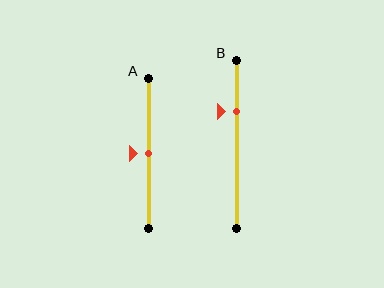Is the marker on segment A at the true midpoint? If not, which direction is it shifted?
Yes, the marker on segment A is at the true midpoint.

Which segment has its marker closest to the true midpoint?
Segment A has its marker closest to the true midpoint.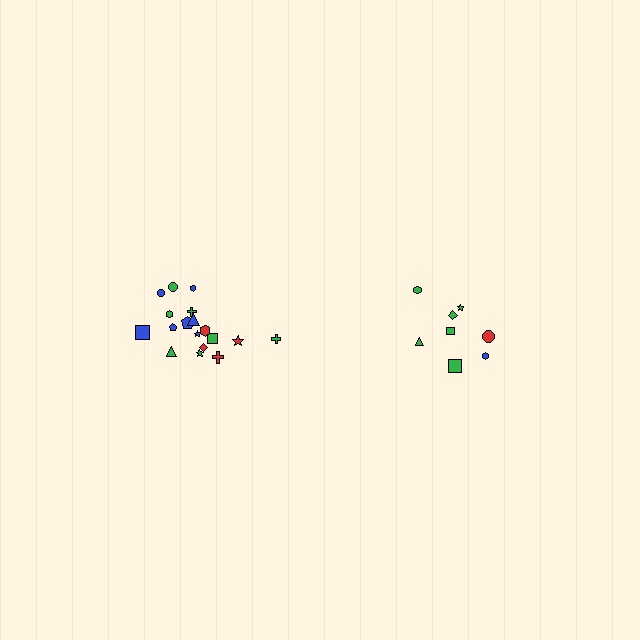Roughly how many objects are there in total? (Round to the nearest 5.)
Roughly 25 objects in total.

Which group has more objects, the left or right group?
The left group.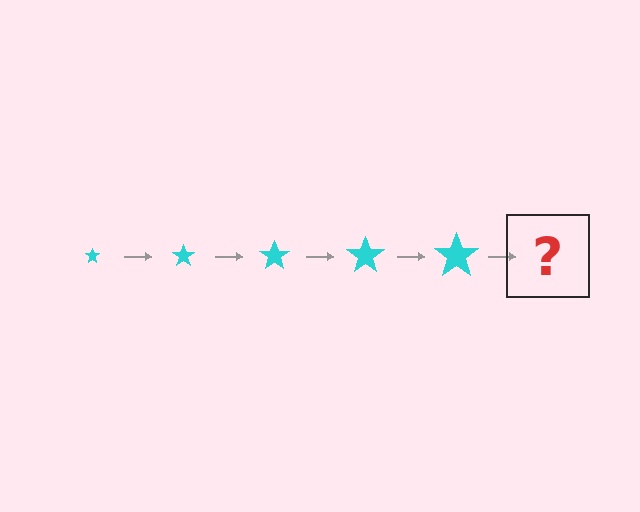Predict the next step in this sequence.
The next step is a cyan star, larger than the previous one.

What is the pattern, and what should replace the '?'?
The pattern is that the star gets progressively larger each step. The '?' should be a cyan star, larger than the previous one.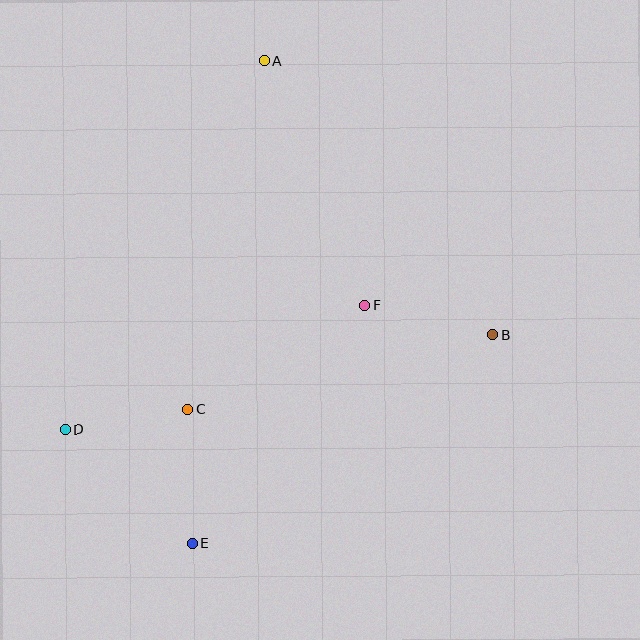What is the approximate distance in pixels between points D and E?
The distance between D and E is approximately 171 pixels.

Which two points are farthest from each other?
Points A and E are farthest from each other.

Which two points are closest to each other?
Points C and D are closest to each other.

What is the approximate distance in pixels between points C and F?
The distance between C and F is approximately 206 pixels.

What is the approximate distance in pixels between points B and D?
The distance between B and D is approximately 438 pixels.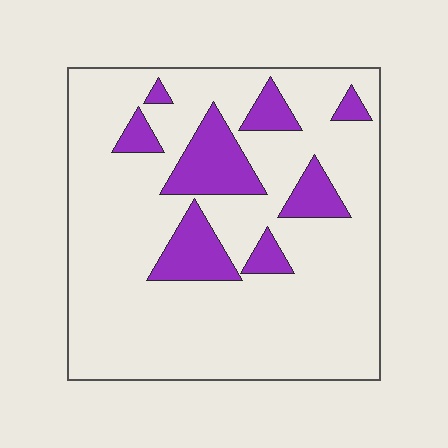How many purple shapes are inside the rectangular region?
8.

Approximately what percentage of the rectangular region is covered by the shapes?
Approximately 20%.